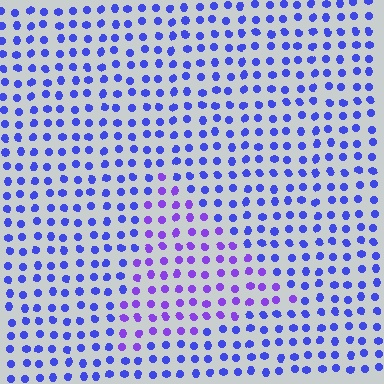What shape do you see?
I see a triangle.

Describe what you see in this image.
The image is filled with small blue elements in a uniform arrangement. A triangle-shaped region is visible where the elements are tinted to a slightly different hue, forming a subtle color boundary.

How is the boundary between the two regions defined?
The boundary is defined purely by a slight shift in hue (about 30 degrees). Spacing, size, and orientation are identical on both sides.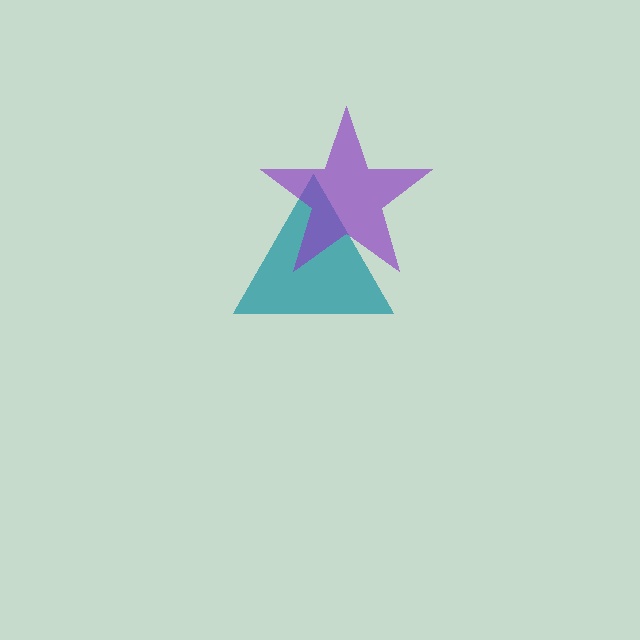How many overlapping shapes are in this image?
There are 2 overlapping shapes in the image.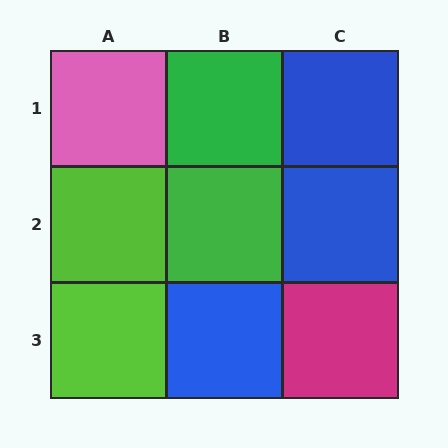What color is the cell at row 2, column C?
Blue.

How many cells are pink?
1 cell is pink.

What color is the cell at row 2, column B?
Green.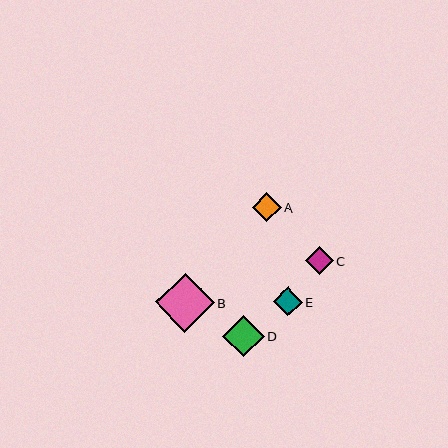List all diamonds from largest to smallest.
From largest to smallest: B, D, E, A, C.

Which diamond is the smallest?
Diamond C is the smallest with a size of approximately 28 pixels.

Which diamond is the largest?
Diamond B is the largest with a size of approximately 59 pixels.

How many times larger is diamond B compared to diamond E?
Diamond B is approximately 2.1 times the size of diamond E.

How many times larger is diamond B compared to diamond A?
Diamond B is approximately 2.1 times the size of diamond A.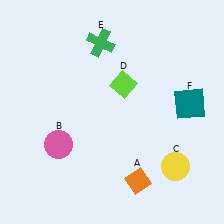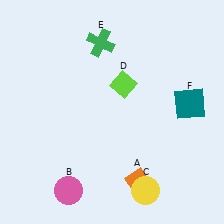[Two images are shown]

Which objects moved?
The objects that moved are: the pink circle (B), the yellow circle (C).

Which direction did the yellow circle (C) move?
The yellow circle (C) moved left.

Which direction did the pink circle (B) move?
The pink circle (B) moved down.